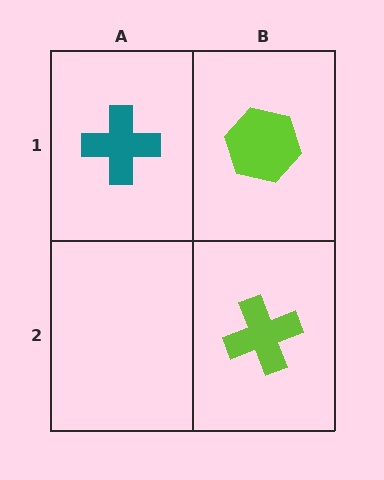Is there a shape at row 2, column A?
No, that cell is empty.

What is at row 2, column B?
A lime cross.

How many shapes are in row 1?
2 shapes.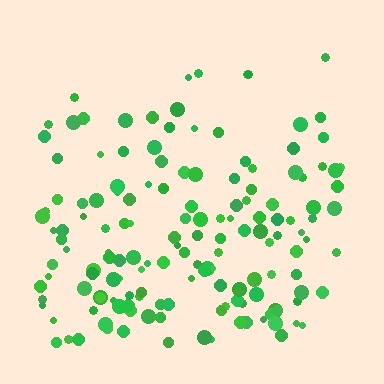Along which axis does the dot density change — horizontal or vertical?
Vertical.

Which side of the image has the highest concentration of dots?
The bottom.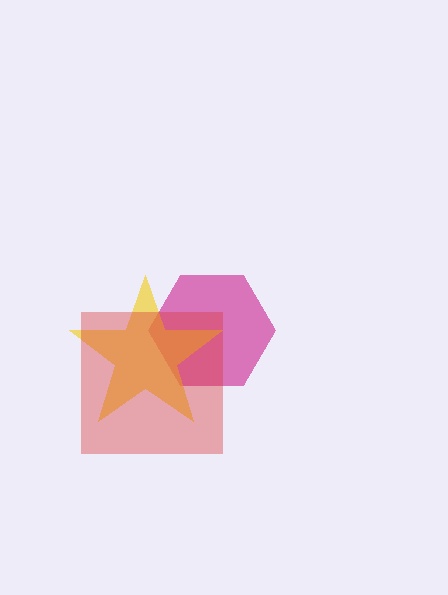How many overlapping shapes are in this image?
There are 3 overlapping shapes in the image.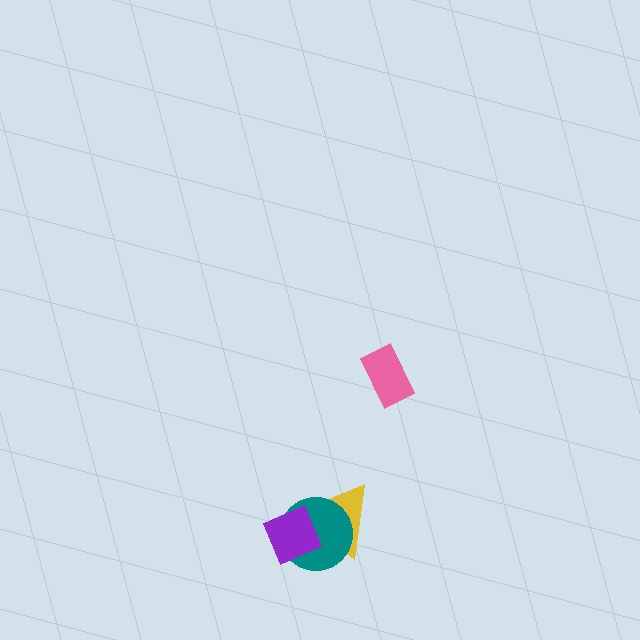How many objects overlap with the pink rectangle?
0 objects overlap with the pink rectangle.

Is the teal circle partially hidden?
Yes, it is partially covered by another shape.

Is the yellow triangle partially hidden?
Yes, it is partially covered by another shape.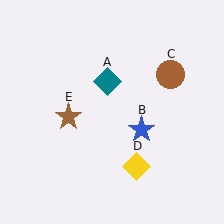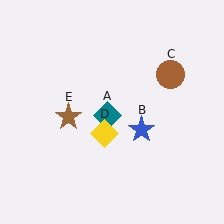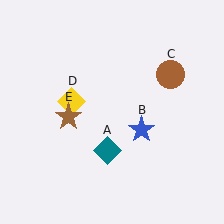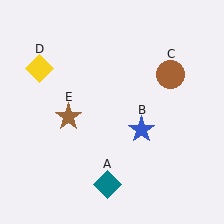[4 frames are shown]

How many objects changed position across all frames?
2 objects changed position: teal diamond (object A), yellow diamond (object D).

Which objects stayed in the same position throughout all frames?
Blue star (object B) and brown circle (object C) and brown star (object E) remained stationary.